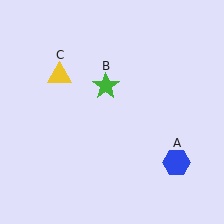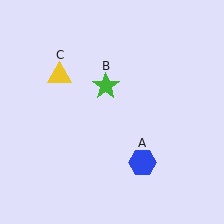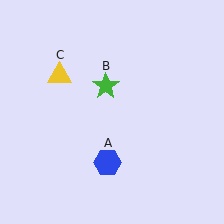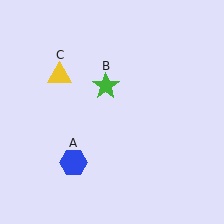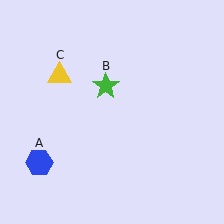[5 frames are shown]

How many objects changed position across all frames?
1 object changed position: blue hexagon (object A).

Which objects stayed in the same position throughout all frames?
Green star (object B) and yellow triangle (object C) remained stationary.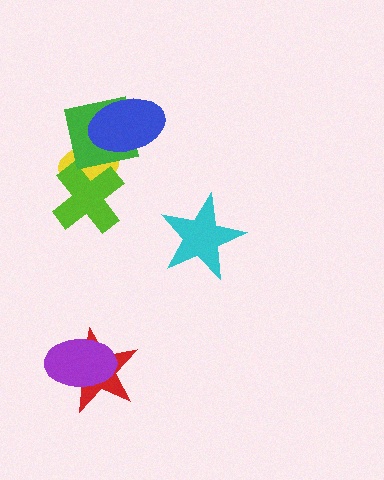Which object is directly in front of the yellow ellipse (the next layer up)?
The lime cross is directly in front of the yellow ellipse.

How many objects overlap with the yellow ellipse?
3 objects overlap with the yellow ellipse.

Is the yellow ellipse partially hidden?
Yes, it is partially covered by another shape.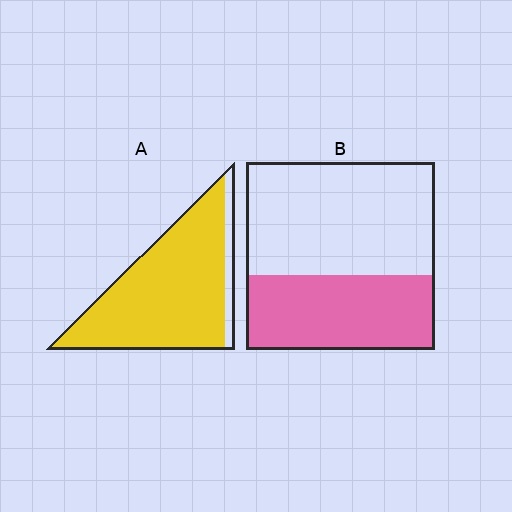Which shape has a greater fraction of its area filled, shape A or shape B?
Shape A.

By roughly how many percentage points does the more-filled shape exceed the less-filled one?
By roughly 50 percentage points (A over B).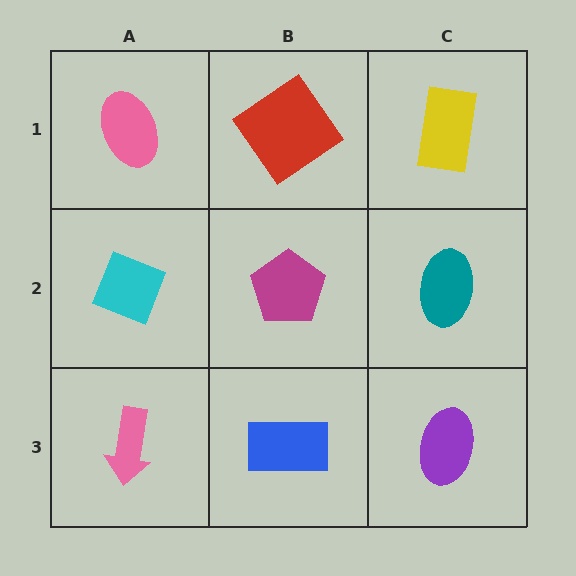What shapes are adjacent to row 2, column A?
A pink ellipse (row 1, column A), a pink arrow (row 3, column A), a magenta pentagon (row 2, column B).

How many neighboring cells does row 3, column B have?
3.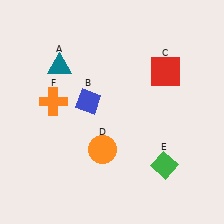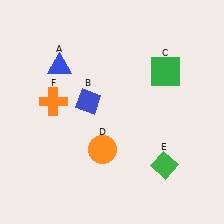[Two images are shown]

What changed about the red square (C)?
In Image 1, C is red. In Image 2, it changed to green.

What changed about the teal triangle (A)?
In Image 1, A is teal. In Image 2, it changed to blue.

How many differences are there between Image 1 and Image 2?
There are 2 differences between the two images.